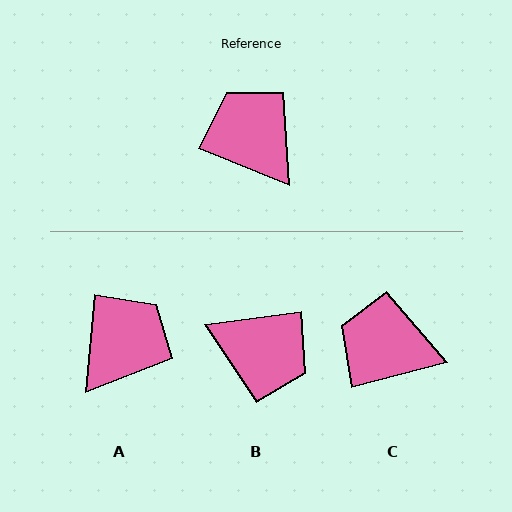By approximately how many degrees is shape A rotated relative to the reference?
Approximately 73 degrees clockwise.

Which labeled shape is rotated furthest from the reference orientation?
B, about 150 degrees away.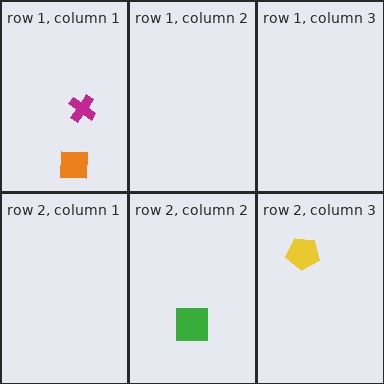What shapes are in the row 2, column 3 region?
The yellow pentagon.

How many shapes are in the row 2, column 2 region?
1.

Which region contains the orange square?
The row 1, column 1 region.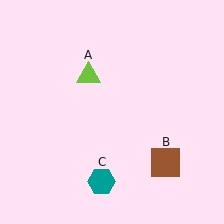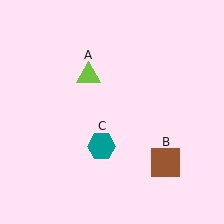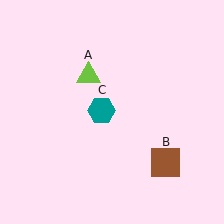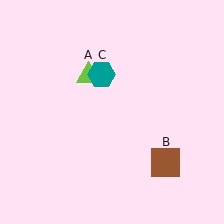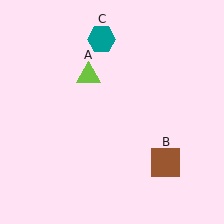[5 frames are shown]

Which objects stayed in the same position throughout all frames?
Lime triangle (object A) and brown square (object B) remained stationary.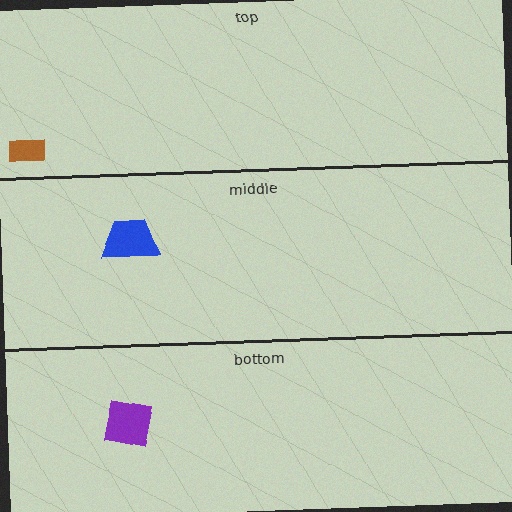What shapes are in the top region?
The brown rectangle.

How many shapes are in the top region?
1.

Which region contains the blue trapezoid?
The middle region.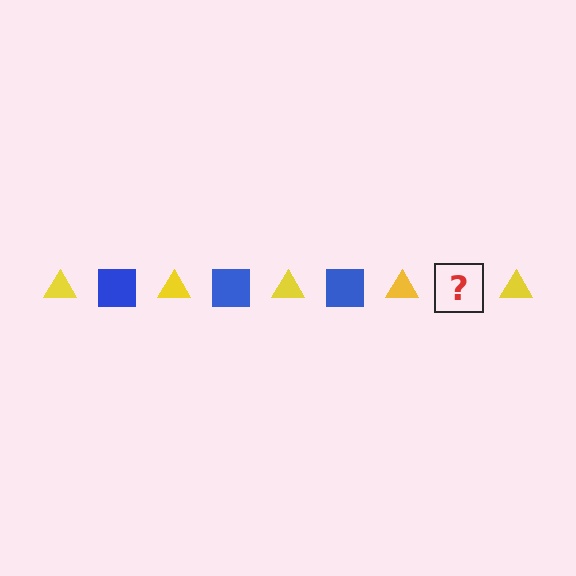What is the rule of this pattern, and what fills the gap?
The rule is that the pattern alternates between yellow triangle and blue square. The gap should be filled with a blue square.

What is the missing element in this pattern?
The missing element is a blue square.